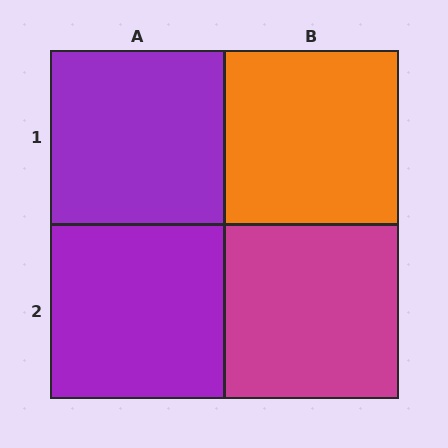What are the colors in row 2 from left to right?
Purple, magenta.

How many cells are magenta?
1 cell is magenta.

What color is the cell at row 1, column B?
Orange.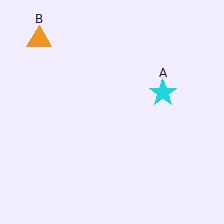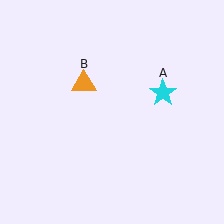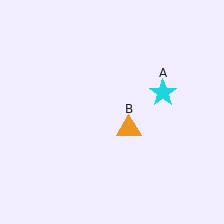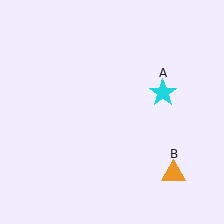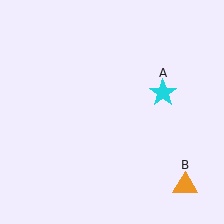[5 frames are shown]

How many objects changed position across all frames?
1 object changed position: orange triangle (object B).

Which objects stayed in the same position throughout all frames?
Cyan star (object A) remained stationary.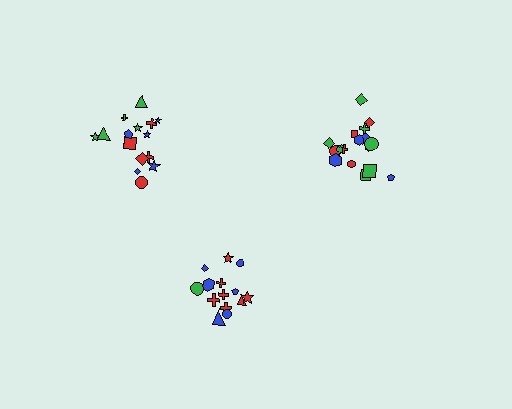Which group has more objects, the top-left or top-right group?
The top-right group.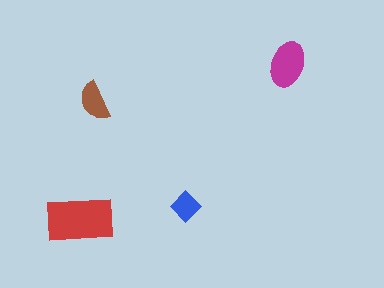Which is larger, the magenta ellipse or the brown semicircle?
The magenta ellipse.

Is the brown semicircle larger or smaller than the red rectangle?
Smaller.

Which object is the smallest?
The blue diamond.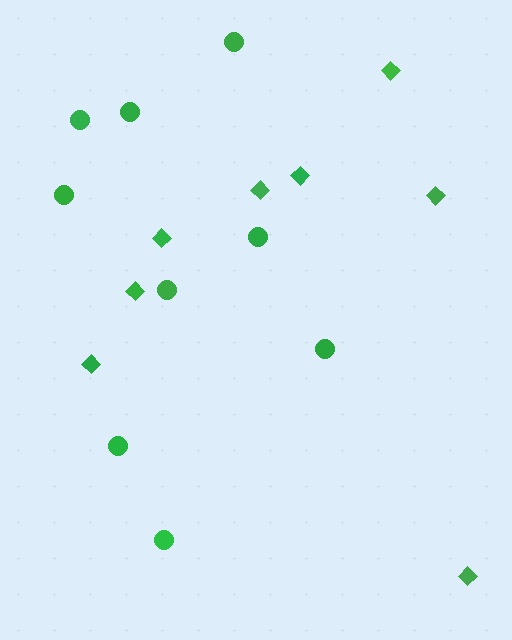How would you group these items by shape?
There are 2 groups: one group of diamonds (8) and one group of circles (9).